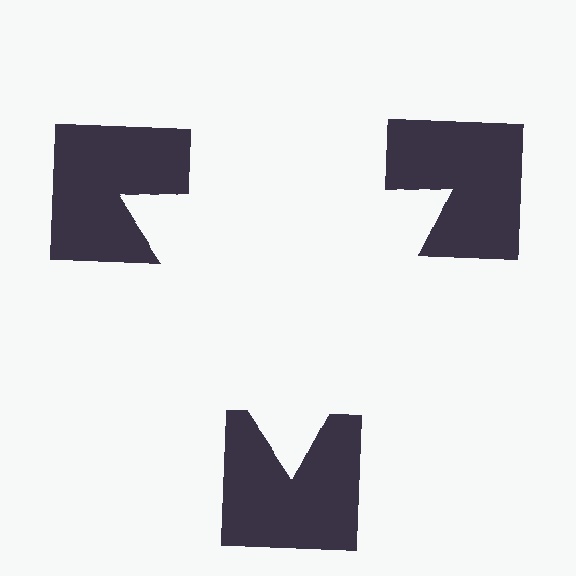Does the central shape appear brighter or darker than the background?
It typically appears slightly brighter than the background, even though no actual brightness change is drawn.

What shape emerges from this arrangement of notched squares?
An illusory triangle — its edges are inferred from the aligned wedge cuts in the notched squares, not physically drawn.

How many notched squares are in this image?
There are 3 — one at each vertex of the illusory triangle.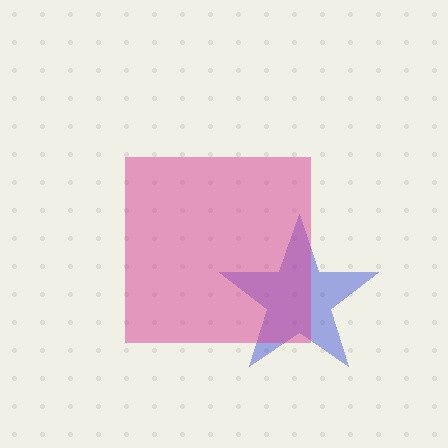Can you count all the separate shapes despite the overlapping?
Yes, there are 2 separate shapes.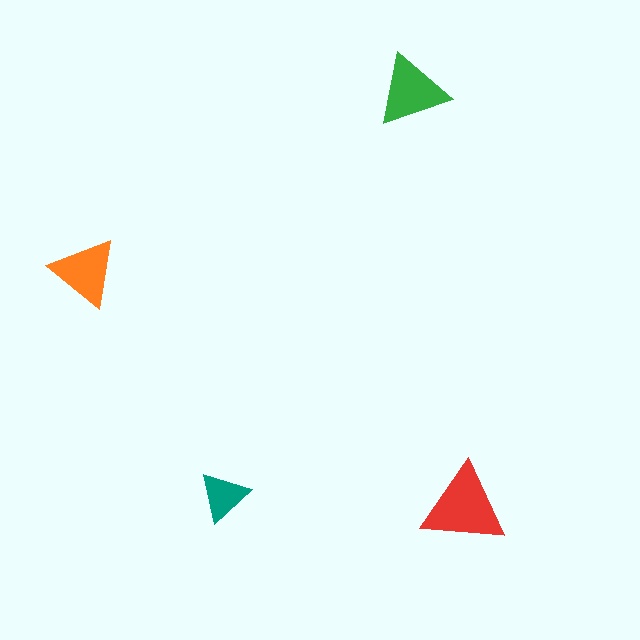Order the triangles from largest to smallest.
the red one, the green one, the orange one, the teal one.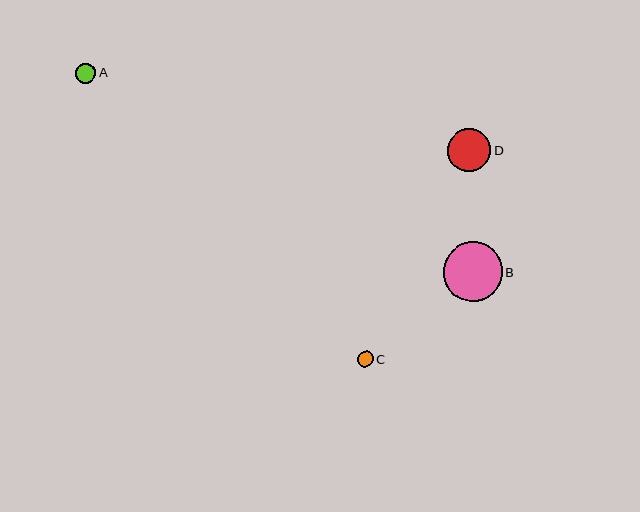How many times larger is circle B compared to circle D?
Circle B is approximately 1.4 times the size of circle D.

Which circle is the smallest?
Circle C is the smallest with a size of approximately 16 pixels.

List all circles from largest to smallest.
From largest to smallest: B, D, A, C.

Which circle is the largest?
Circle B is the largest with a size of approximately 59 pixels.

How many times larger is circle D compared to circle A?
Circle D is approximately 2.2 times the size of circle A.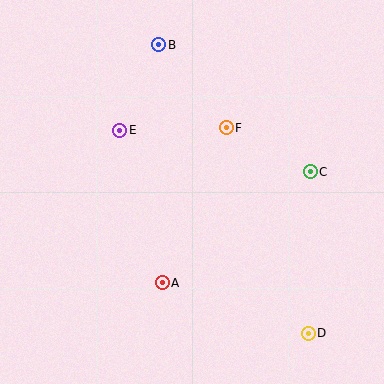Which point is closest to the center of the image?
Point F at (226, 128) is closest to the center.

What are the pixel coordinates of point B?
Point B is at (159, 45).